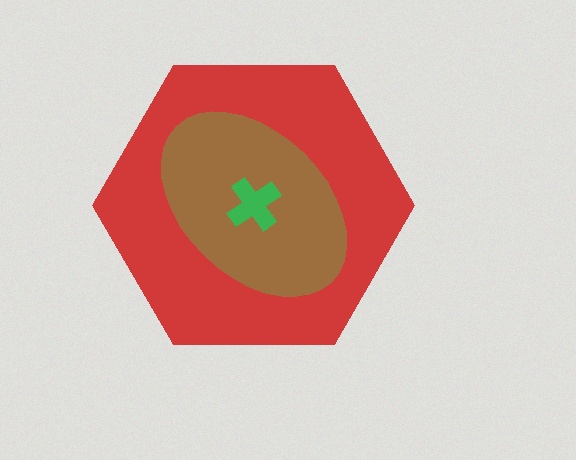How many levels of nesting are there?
3.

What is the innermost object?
The green cross.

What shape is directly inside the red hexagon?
The brown ellipse.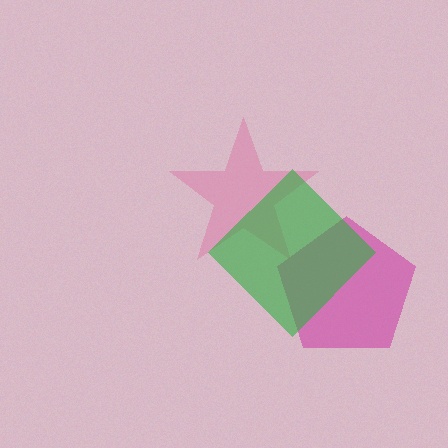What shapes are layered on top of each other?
The layered shapes are: a magenta pentagon, a pink star, a green diamond.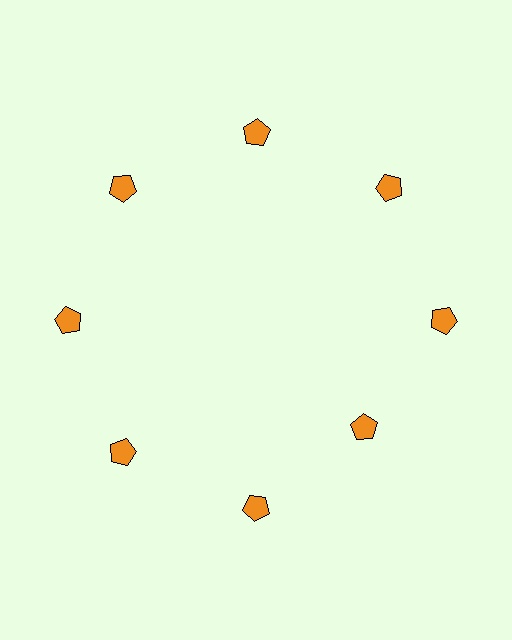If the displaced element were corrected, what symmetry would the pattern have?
It would have 8-fold rotational symmetry — the pattern would map onto itself every 45 degrees.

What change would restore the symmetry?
The symmetry would be restored by moving it outward, back onto the ring so that all 8 pentagons sit at equal angles and equal distance from the center.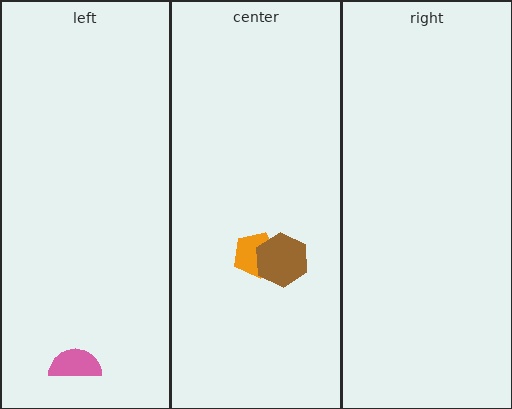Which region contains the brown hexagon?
The center region.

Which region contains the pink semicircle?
The left region.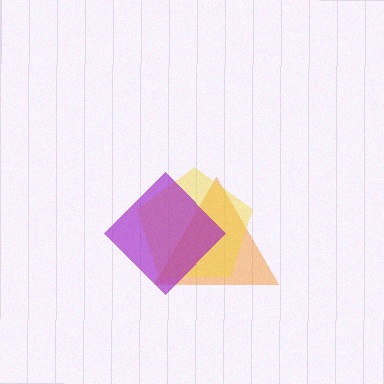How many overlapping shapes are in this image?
There are 3 overlapping shapes in the image.